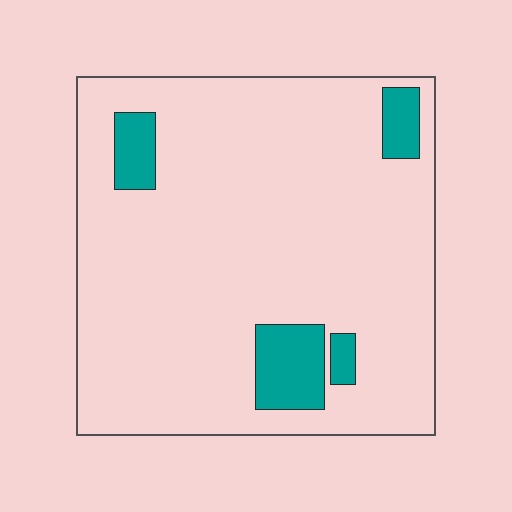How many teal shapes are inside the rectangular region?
4.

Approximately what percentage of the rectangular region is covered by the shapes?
Approximately 10%.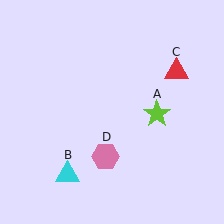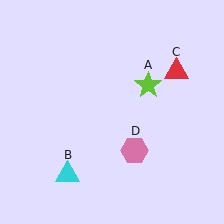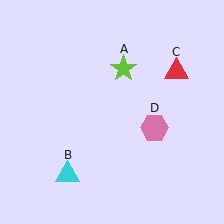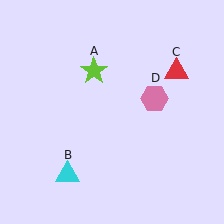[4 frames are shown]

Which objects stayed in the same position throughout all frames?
Cyan triangle (object B) and red triangle (object C) remained stationary.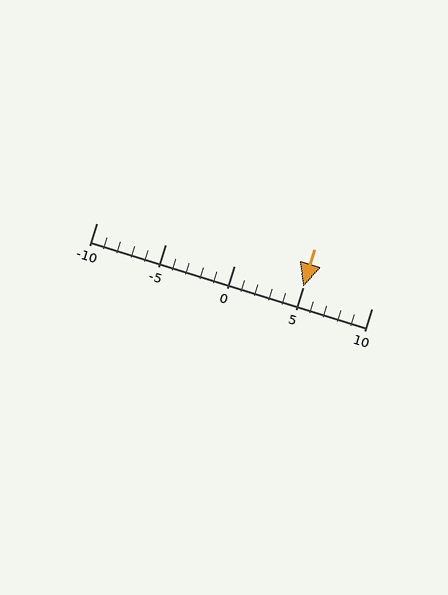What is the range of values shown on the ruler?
The ruler shows values from -10 to 10.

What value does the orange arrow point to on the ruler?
The orange arrow points to approximately 5.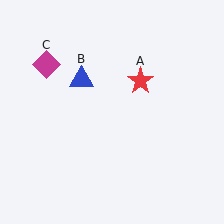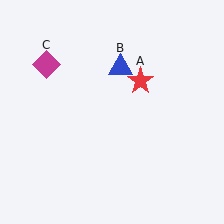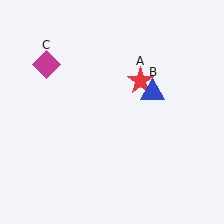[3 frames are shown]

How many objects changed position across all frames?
1 object changed position: blue triangle (object B).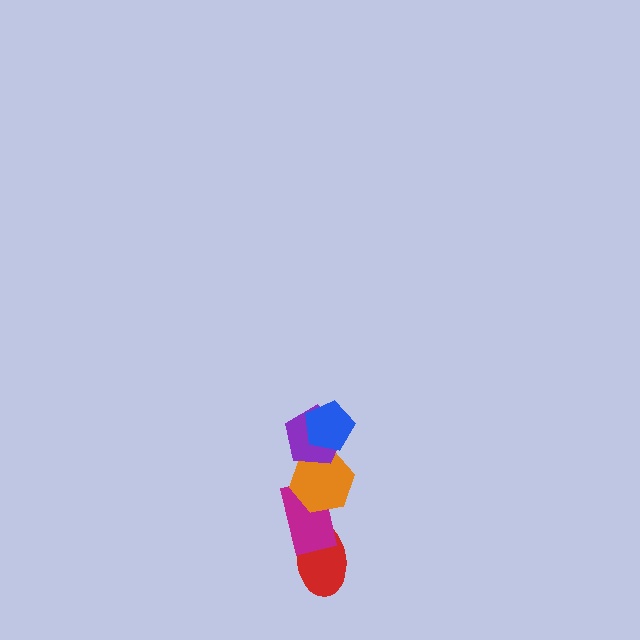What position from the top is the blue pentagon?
The blue pentagon is 1st from the top.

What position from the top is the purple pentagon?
The purple pentagon is 2nd from the top.